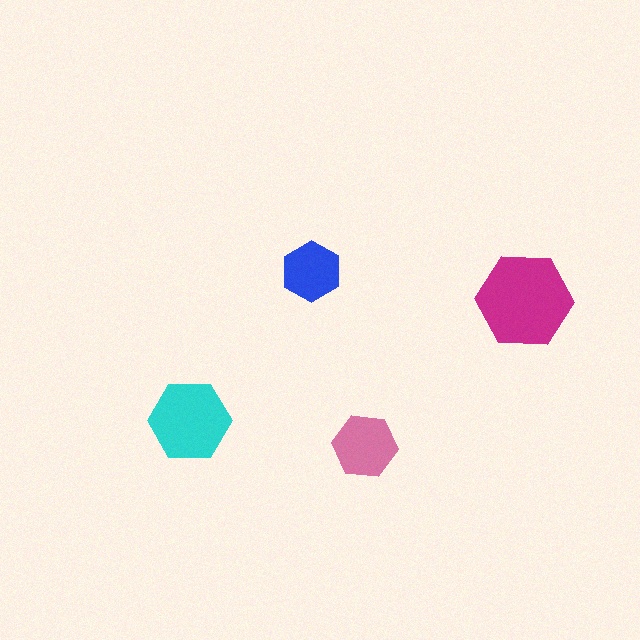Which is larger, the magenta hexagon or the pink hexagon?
The magenta one.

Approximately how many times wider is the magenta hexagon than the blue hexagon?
About 1.5 times wider.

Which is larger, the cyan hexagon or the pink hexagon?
The cyan one.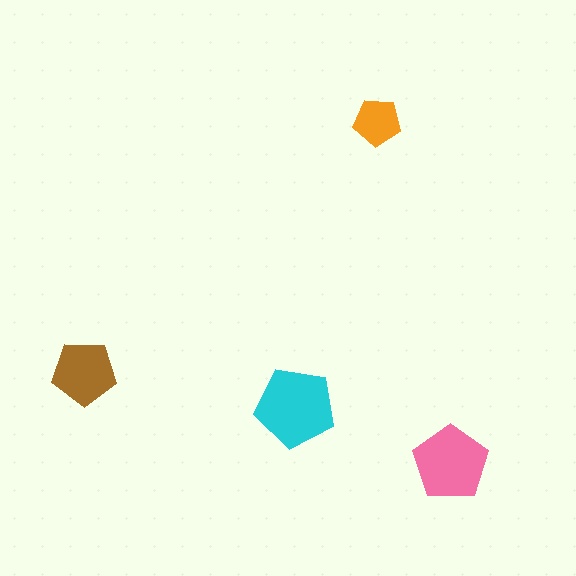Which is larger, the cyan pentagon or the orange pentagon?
The cyan one.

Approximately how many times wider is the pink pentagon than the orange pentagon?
About 1.5 times wider.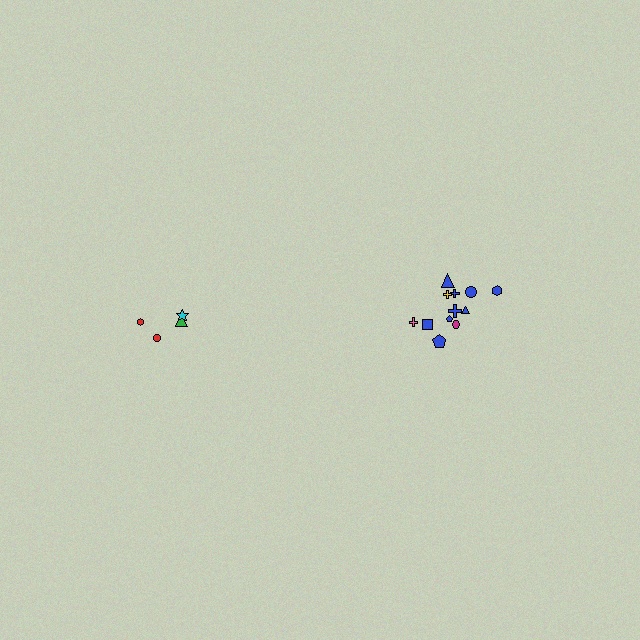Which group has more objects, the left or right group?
The right group.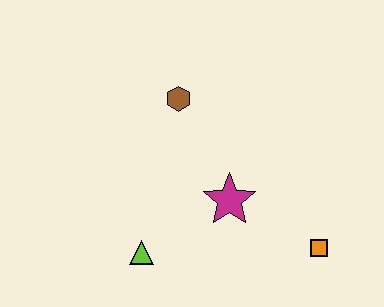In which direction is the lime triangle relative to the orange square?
The lime triangle is to the left of the orange square.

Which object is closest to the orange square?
The magenta star is closest to the orange square.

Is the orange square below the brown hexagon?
Yes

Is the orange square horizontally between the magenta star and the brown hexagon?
No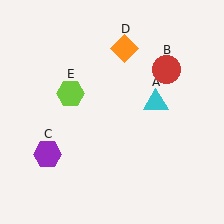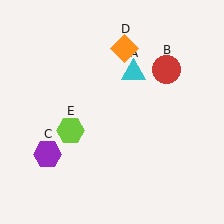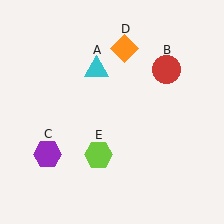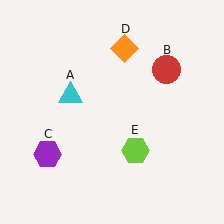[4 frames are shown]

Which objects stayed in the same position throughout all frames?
Red circle (object B) and purple hexagon (object C) and orange diamond (object D) remained stationary.